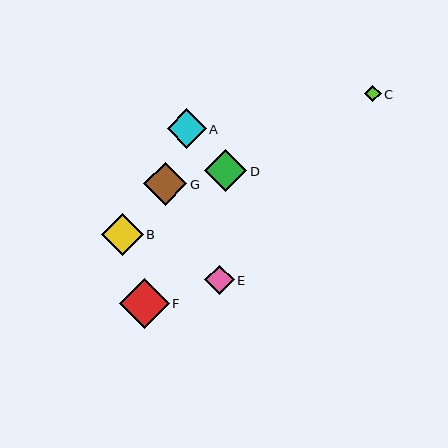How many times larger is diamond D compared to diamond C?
Diamond D is approximately 2.6 times the size of diamond C.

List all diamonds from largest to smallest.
From largest to smallest: F, G, D, B, A, E, C.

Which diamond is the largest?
Diamond F is the largest with a size of approximately 50 pixels.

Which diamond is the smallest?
Diamond C is the smallest with a size of approximately 16 pixels.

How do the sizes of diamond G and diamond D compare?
Diamond G and diamond D are approximately the same size.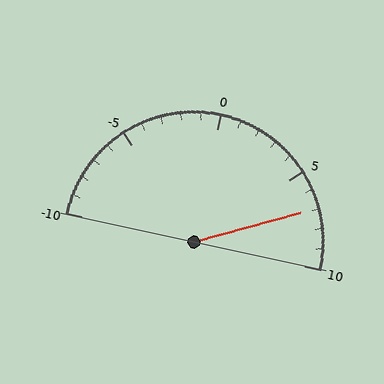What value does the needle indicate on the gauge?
The needle indicates approximately 7.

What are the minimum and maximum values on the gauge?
The gauge ranges from -10 to 10.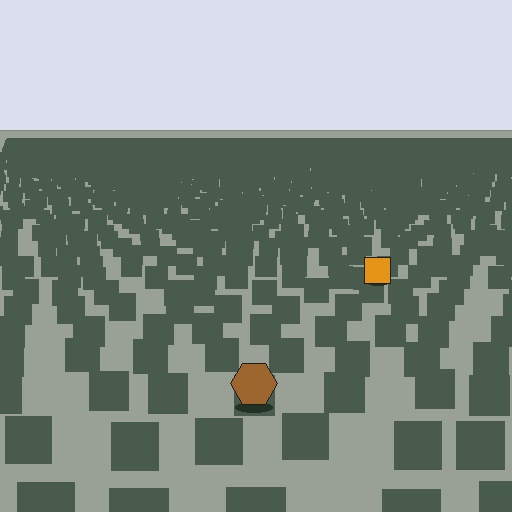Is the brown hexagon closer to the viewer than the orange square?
Yes. The brown hexagon is closer — you can tell from the texture gradient: the ground texture is coarser near it.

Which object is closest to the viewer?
The brown hexagon is closest. The texture marks near it are larger and more spread out.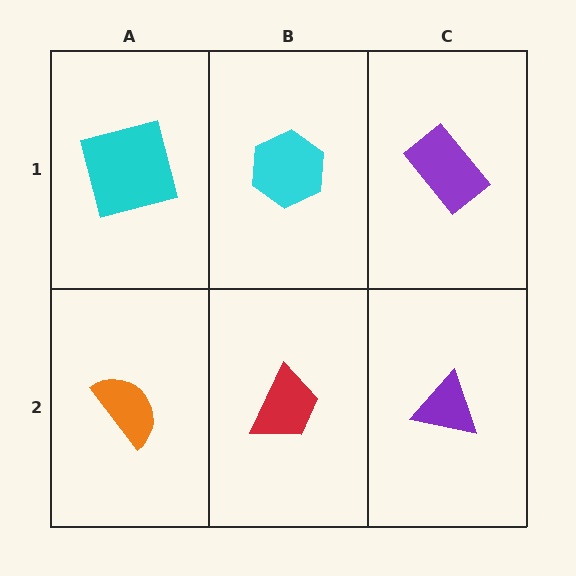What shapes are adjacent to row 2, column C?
A purple rectangle (row 1, column C), a red trapezoid (row 2, column B).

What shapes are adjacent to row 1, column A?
An orange semicircle (row 2, column A), a cyan hexagon (row 1, column B).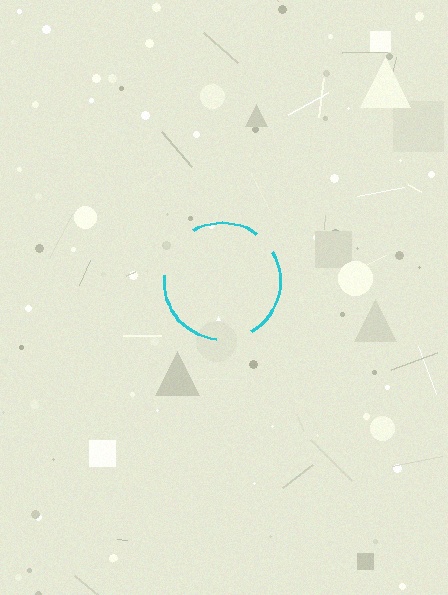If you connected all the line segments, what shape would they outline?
They would outline a circle.